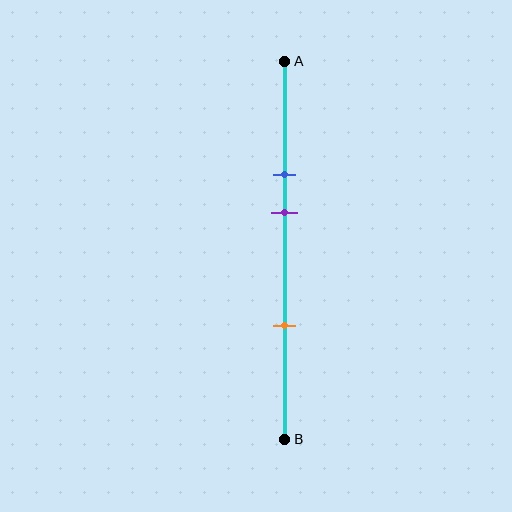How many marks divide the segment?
There are 3 marks dividing the segment.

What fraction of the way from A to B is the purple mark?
The purple mark is approximately 40% (0.4) of the way from A to B.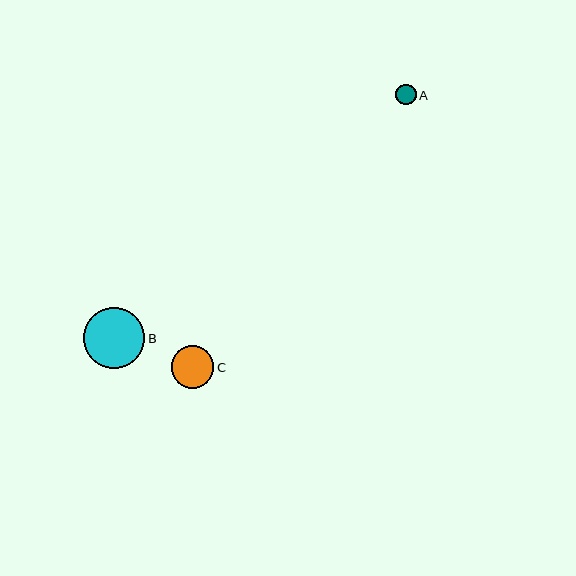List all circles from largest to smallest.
From largest to smallest: B, C, A.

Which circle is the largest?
Circle B is the largest with a size of approximately 61 pixels.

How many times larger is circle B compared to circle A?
Circle B is approximately 3.0 times the size of circle A.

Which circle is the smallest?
Circle A is the smallest with a size of approximately 20 pixels.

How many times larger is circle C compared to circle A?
Circle C is approximately 2.1 times the size of circle A.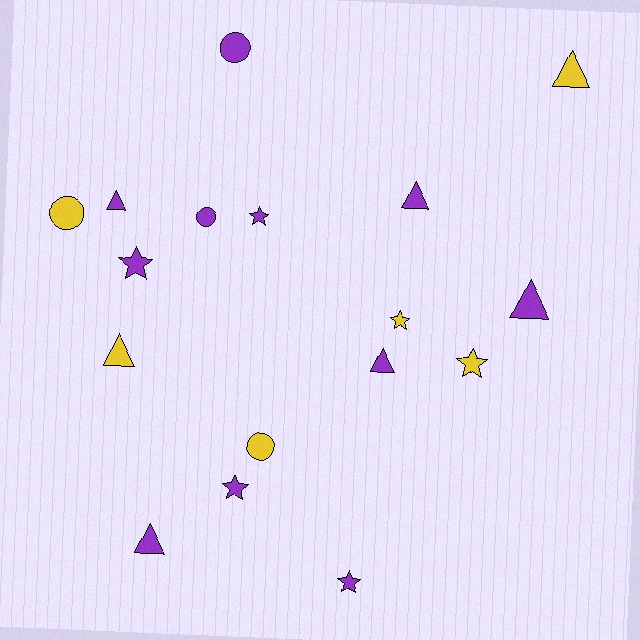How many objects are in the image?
There are 17 objects.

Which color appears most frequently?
Purple, with 11 objects.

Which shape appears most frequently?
Triangle, with 7 objects.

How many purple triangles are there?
There are 5 purple triangles.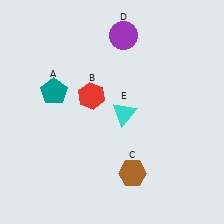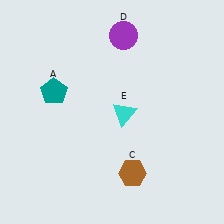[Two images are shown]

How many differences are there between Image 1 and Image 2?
There is 1 difference between the two images.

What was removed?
The red hexagon (B) was removed in Image 2.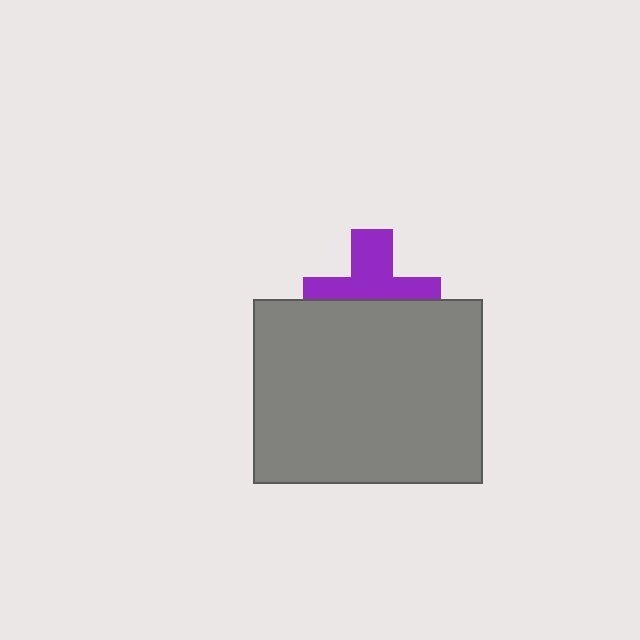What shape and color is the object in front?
The object in front is a gray rectangle.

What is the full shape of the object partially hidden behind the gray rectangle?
The partially hidden object is a purple cross.